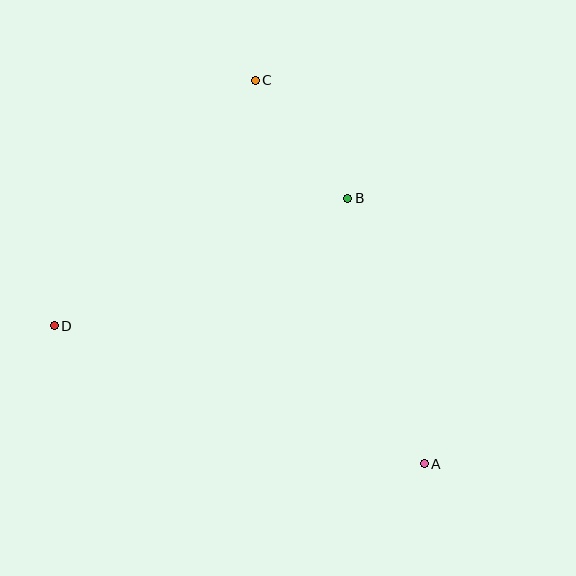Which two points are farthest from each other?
Points A and C are farthest from each other.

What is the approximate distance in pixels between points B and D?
The distance between B and D is approximately 320 pixels.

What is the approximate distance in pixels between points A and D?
The distance between A and D is approximately 395 pixels.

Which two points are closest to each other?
Points B and C are closest to each other.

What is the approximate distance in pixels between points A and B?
The distance between A and B is approximately 277 pixels.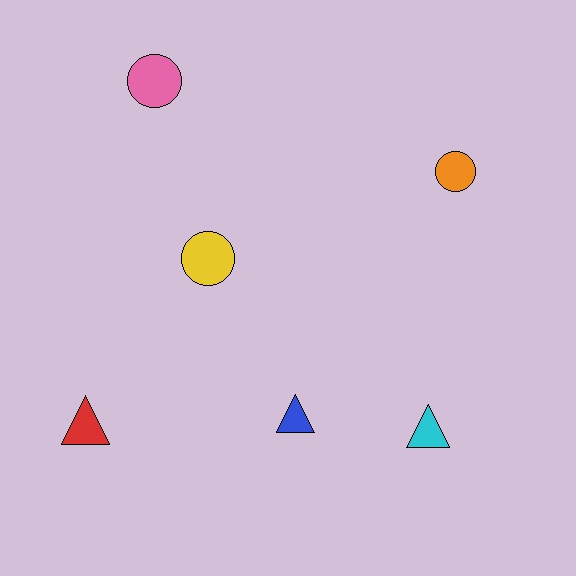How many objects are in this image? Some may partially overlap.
There are 6 objects.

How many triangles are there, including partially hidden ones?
There are 3 triangles.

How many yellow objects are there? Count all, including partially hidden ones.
There is 1 yellow object.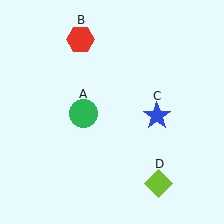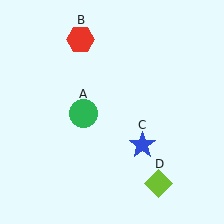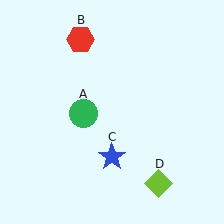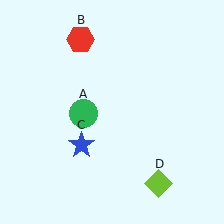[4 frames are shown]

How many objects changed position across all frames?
1 object changed position: blue star (object C).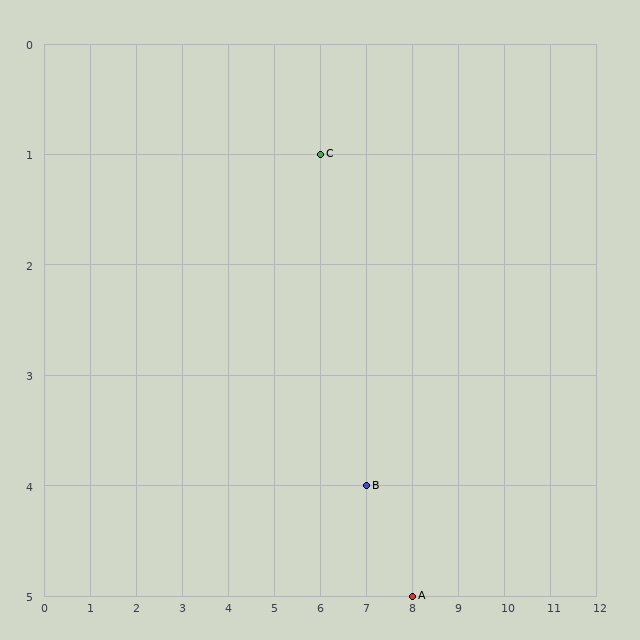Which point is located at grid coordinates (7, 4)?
Point B is at (7, 4).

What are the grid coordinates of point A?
Point A is at grid coordinates (8, 5).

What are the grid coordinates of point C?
Point C is at grid coordinates (6, 1).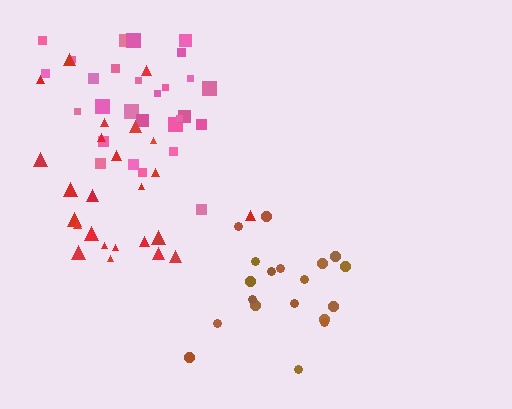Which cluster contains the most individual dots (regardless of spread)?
Pink (31).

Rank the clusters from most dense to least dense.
pink, red, brown.